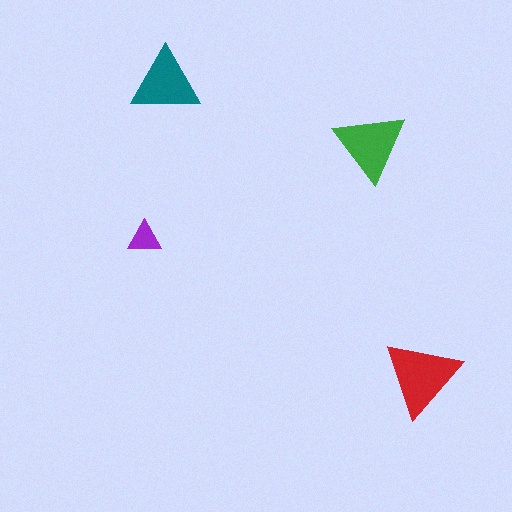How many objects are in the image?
There are 4 objects in the image.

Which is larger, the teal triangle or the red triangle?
The red one.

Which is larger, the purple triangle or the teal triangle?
The teal one.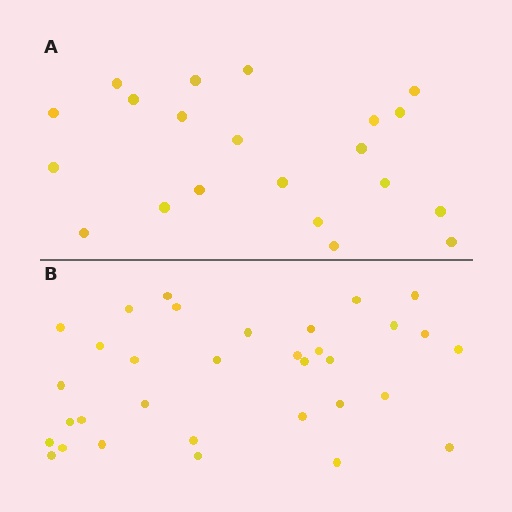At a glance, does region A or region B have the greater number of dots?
Region B (the bottom region) has more dots.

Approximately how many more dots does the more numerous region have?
Region B has roughly 12 or so more dots than region A.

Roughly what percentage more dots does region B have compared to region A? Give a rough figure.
About 55% more.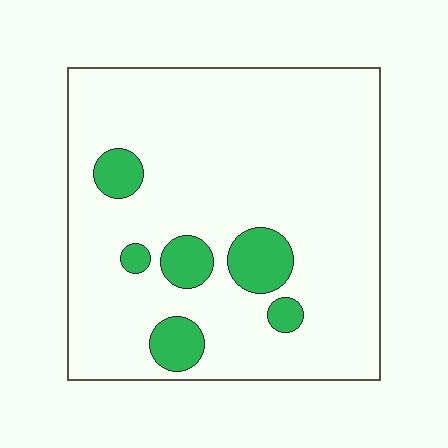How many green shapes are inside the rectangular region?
6.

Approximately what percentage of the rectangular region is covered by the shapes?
Approximately 10%.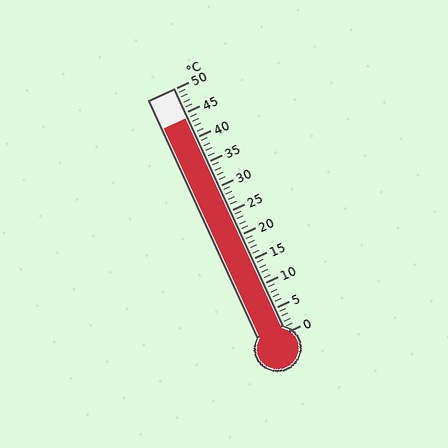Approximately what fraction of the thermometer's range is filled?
The thermometer is filled to approximately 90% of its range.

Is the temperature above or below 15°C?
The temperature is above 15°C.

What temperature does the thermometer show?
The thermometer shows approximately 44°C.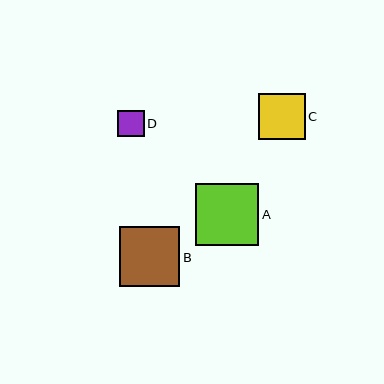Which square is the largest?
Square A is the largest with a size of approximately 63 pixels.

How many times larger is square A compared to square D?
Square A is approximately 2.3 times the size of square D.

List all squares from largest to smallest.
From largest to smallest: A, B, C, D.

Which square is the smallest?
Square D is the smallest with a size of approximately 27 pixels.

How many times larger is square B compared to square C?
Square B is approximately 1.3 times the size of square C.